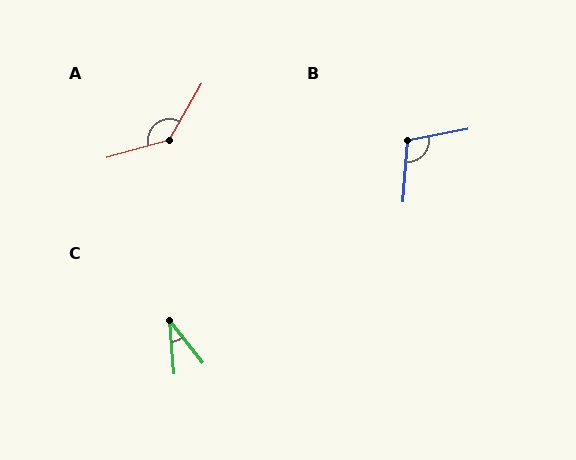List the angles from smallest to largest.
C (33°), B (105°), A (136°).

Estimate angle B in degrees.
Approximately 105 degrees.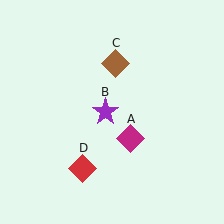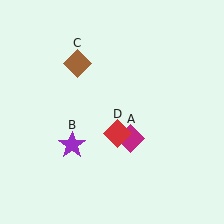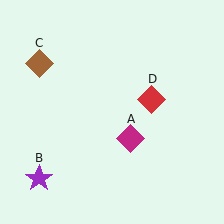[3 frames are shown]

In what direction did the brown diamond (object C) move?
The brown diamond (object C) moved left.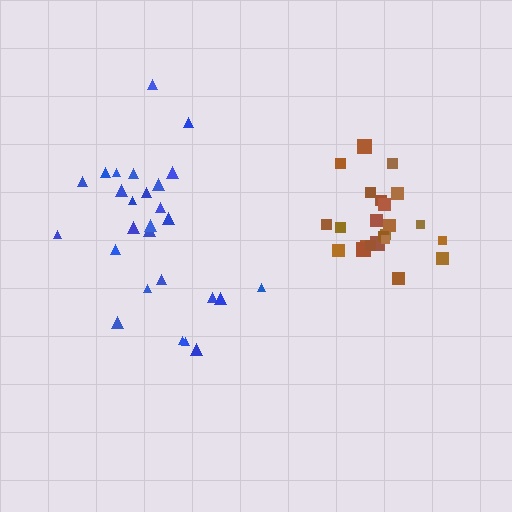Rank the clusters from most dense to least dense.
brown, blue.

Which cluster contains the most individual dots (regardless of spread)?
Blue (27).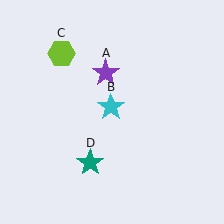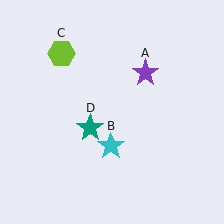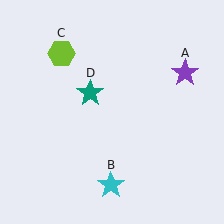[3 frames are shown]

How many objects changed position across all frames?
3 objects changed position: purple star (object A), cyan star (object B), teal star (object D).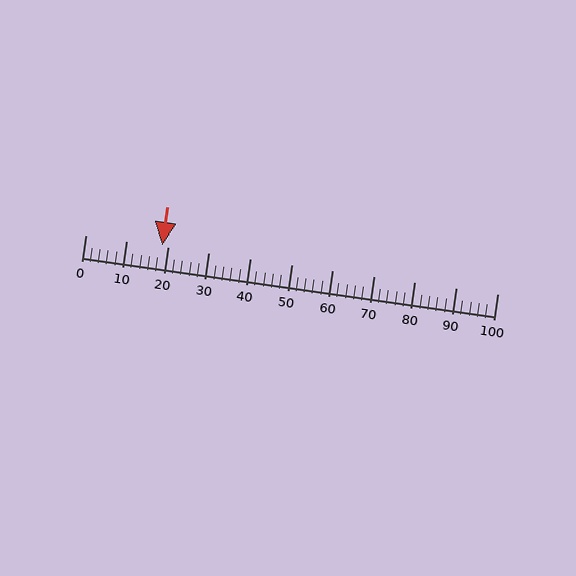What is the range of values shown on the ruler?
The ruler shows values from 0 to 100.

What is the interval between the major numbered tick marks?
The major tick marks are spaced 10 units apart.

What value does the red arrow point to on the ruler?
The red arrow points to approximately 19.